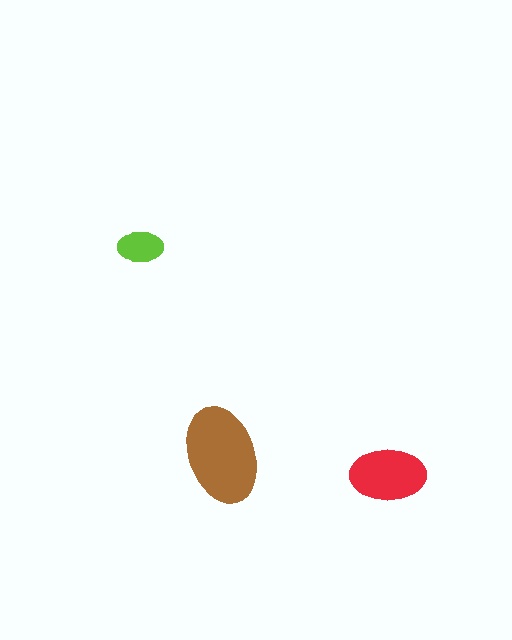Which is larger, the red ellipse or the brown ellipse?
The brown one.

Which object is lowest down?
The red ellipse is bottommost.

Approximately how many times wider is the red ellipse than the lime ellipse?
About 1.5 times wider.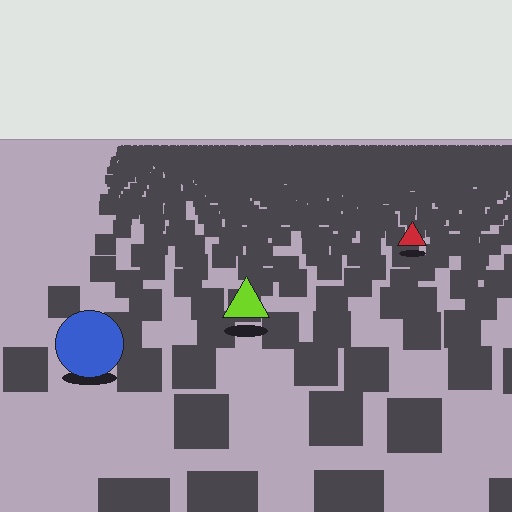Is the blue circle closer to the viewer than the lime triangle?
Yes. The blue circle is closer — you can tell from the texture gradient: the ground texture is coarser near it.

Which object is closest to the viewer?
The blue circle is closest. The texture marks near it are larger and more spread out.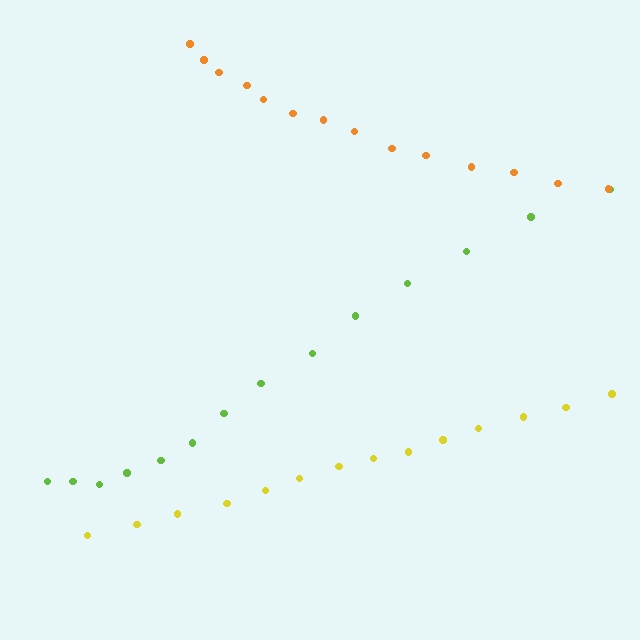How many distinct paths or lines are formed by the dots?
There are 3 distinct paths.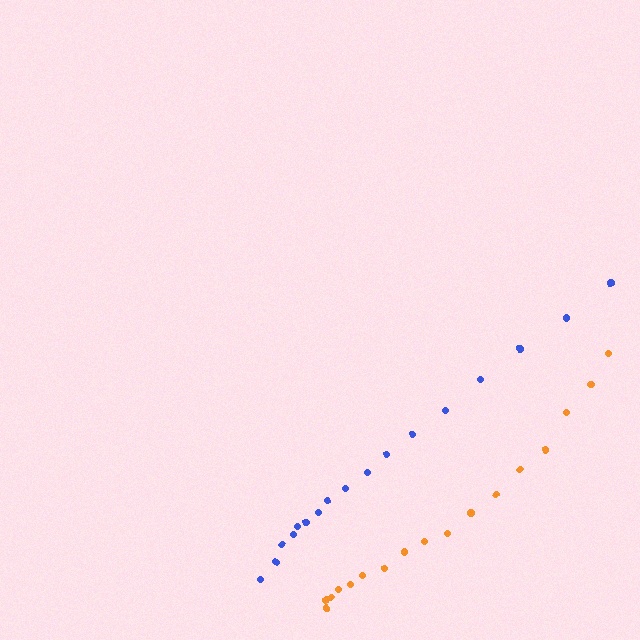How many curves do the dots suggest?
There are 2 distinct paths.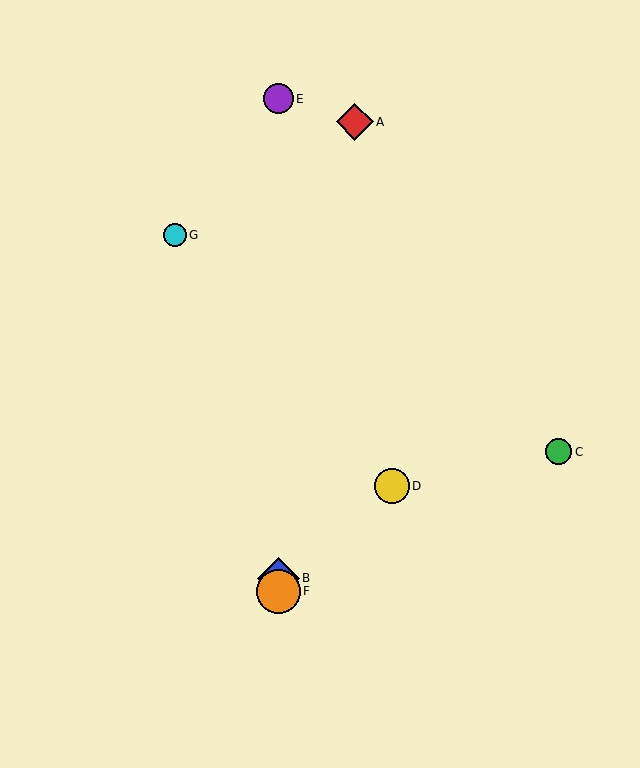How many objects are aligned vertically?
3 objects (B, E, F) are aligned vertically.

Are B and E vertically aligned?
Yes, both are at x≈278.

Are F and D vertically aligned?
No, F is at x≈278 and D is at x≈392.